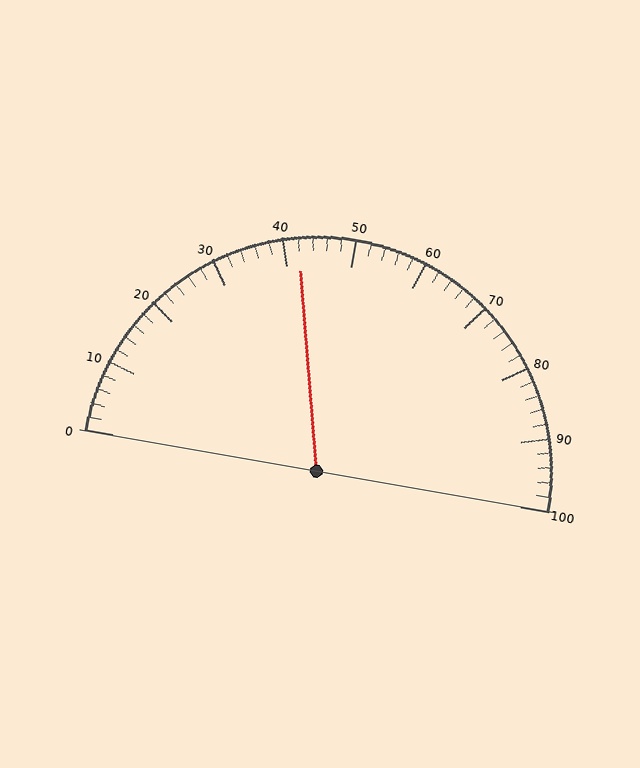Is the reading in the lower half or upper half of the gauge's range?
The reading is in the lower half of the range (0 to 100).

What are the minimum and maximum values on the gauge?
The gauge ranges from 0 to 100.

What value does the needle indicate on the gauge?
The needle indicates approximately 42.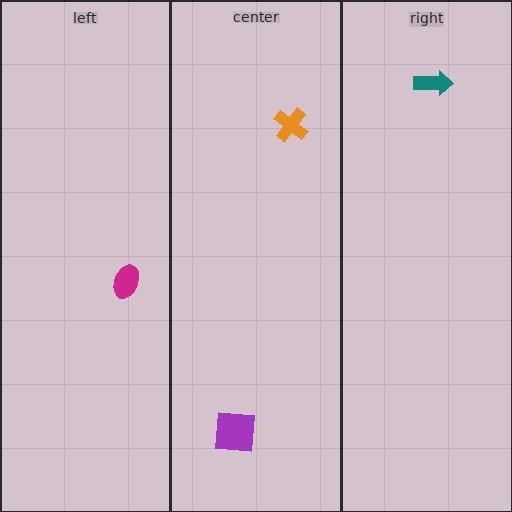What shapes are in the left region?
The magenta ellipse.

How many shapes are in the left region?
1.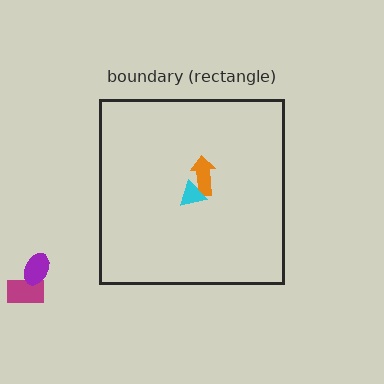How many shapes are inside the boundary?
2 inside, 2 outside.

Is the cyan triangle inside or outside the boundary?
Inside.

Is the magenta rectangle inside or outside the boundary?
Outside.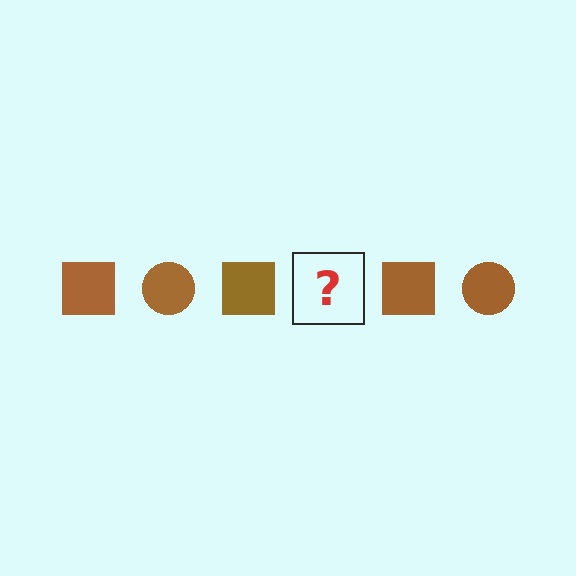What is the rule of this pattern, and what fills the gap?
The rule is that the pattern cycles through square, circle shapes in brown. The gap should be filled with a brown circle.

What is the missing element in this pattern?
The missing element is a brown circle.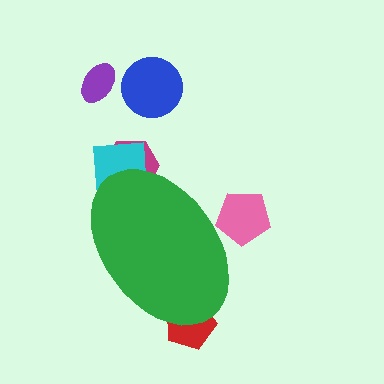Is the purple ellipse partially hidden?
No, the purple ellipse is fully visible.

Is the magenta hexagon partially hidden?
Yes, the magenta hexagon is partially hidden behind the green ellipse.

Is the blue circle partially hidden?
No, the blue circle is fully visible.